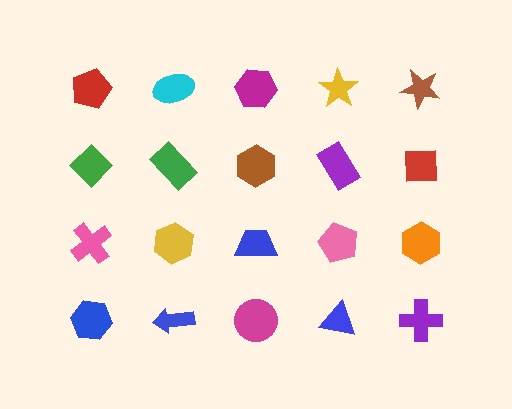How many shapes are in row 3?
5 shapes.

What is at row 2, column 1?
A green diamond.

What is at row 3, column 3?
A blue trapezoid.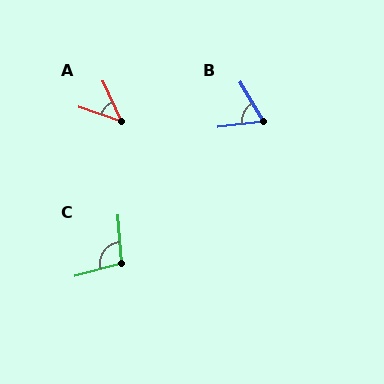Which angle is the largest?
C, at approximately 101 degrees.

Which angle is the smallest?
A, at approximately 46 degrees.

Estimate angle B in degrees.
Approximately 65 degrees.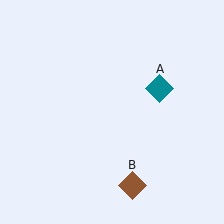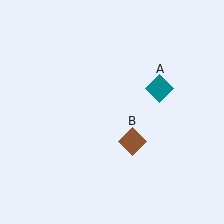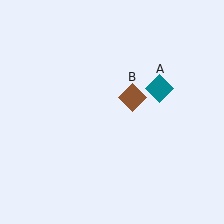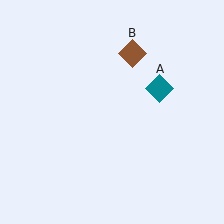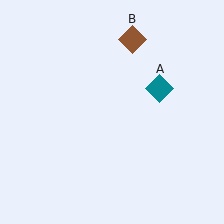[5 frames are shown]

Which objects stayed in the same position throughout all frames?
Teal diamond (object A) remained stationary.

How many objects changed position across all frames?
1 object changed position: brown diamond (object B).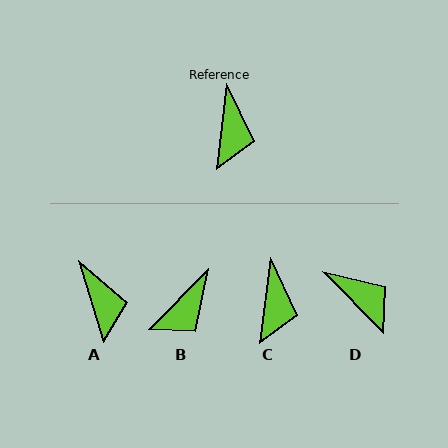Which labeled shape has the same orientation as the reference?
C.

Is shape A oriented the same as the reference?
No, it is off by about 24 degrees.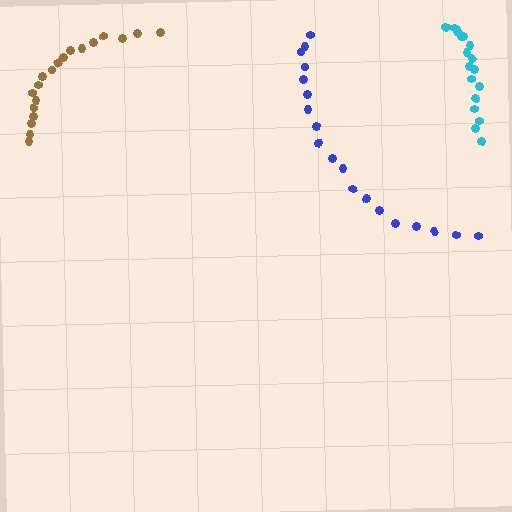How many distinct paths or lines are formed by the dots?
There are 3 distinct paths.